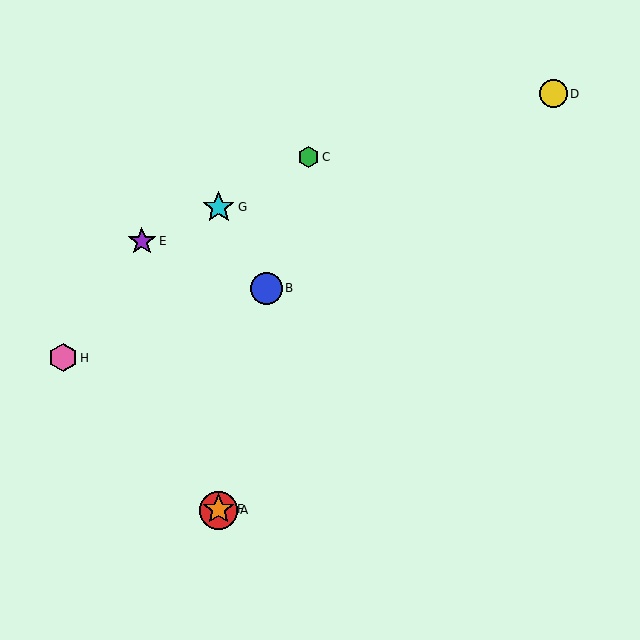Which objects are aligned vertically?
Objects A, F, G are aligned vertically.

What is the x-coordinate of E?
Object E is at x≈142.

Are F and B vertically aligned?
No, F is at x≈219 and B is at x≈266.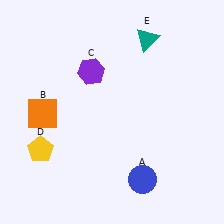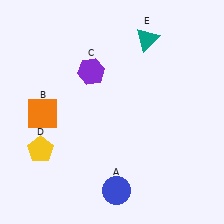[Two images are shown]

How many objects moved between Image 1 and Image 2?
1 object moved between the two images.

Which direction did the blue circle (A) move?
The blue circle (A) moved left.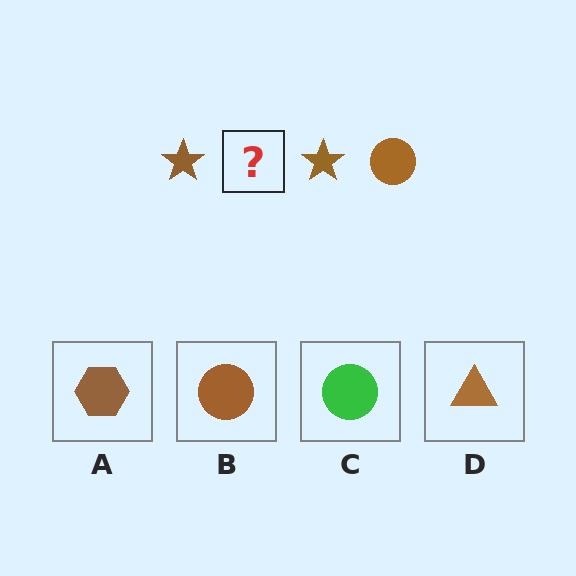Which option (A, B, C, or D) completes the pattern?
B.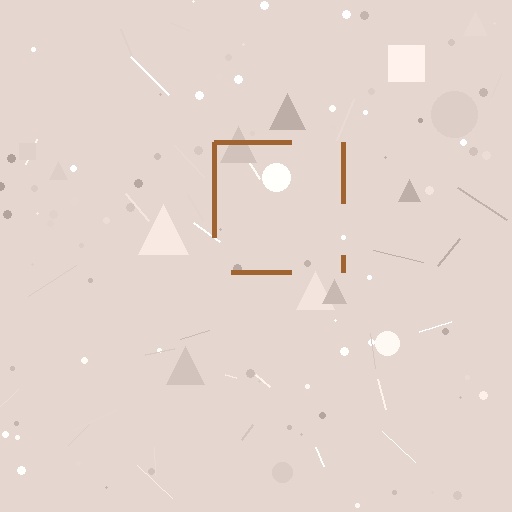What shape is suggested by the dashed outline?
The dashed outline suggests a square.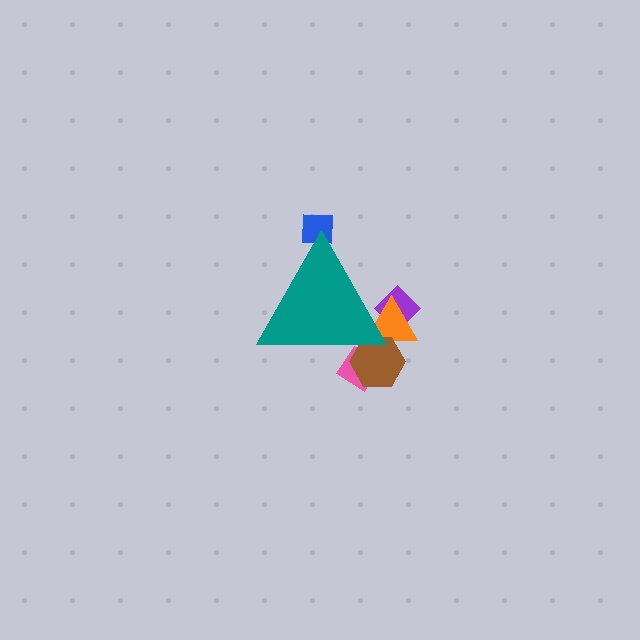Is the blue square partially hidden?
Yes, the blue square is partially hidden behind the teal triangle.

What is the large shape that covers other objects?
A teal triangle.